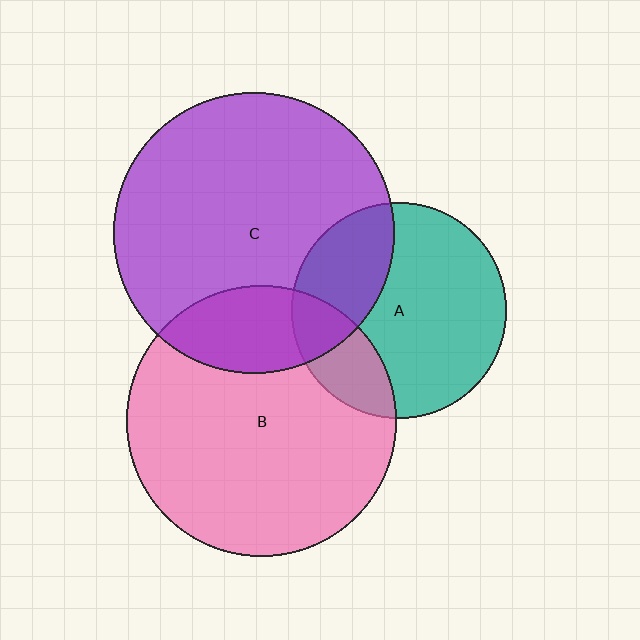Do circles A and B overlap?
Yes.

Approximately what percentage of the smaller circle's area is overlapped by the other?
Approximately 20%.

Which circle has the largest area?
Circle C (purple).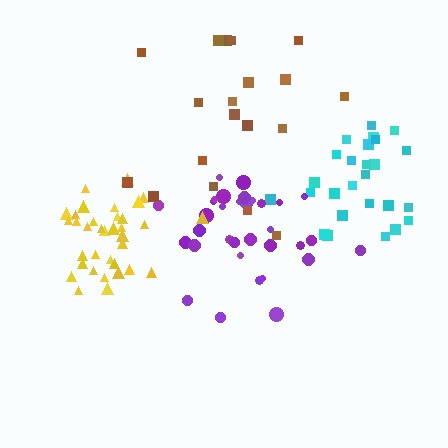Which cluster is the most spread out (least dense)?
Brown.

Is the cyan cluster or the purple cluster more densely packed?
Purple.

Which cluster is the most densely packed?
Yellow.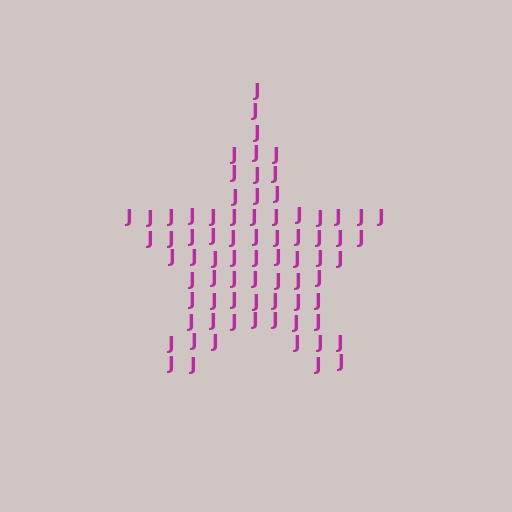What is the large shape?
The large shape is a star.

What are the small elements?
The small elements are letter J's.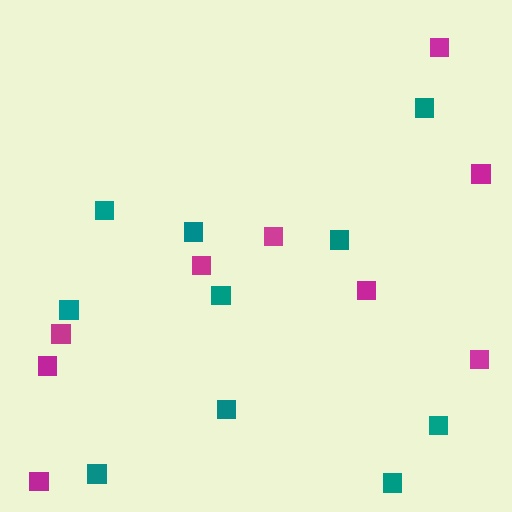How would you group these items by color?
There are 2 groups: one group of magenta squares (9) and one group of teal squares (10).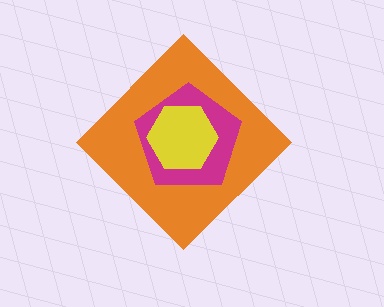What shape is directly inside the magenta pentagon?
The yellow hexagon.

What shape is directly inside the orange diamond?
The magenta pentagon.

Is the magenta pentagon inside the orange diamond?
Yes.